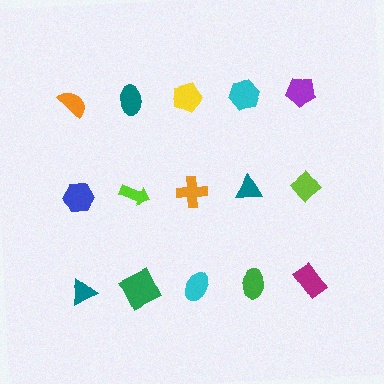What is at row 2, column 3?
An orange cross.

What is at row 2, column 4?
A teal triangle.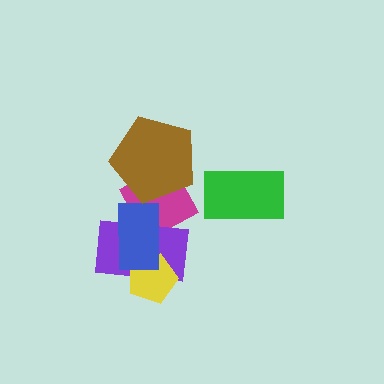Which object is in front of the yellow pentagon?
The blue rectangle is in front of the yellow pentagon.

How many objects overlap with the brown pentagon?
1 object overlaps with the brown pentagon.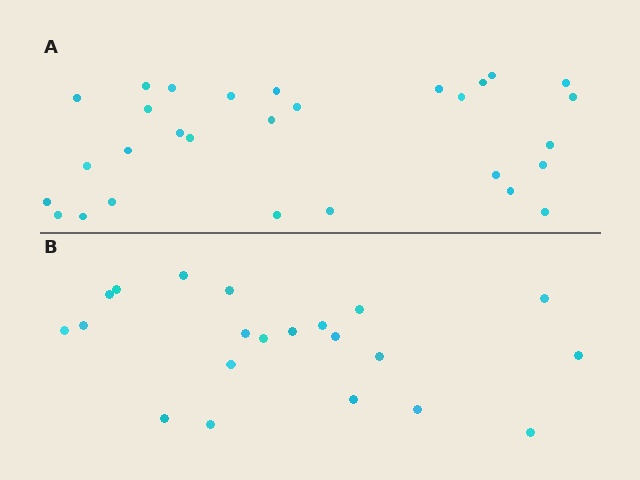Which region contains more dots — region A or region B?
Region A (the top region) has more dots.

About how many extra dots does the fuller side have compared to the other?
Region A has roughly 8 or so more dots than region B.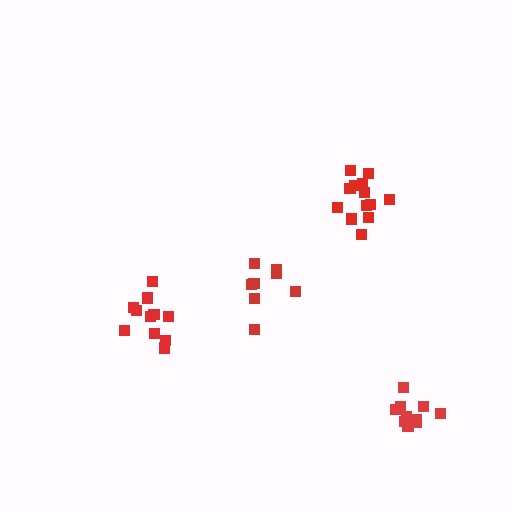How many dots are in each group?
Group 1: 8 dots, Group 2: 11 dots, Group 3: 13 dots, Group 4: 11 dots (43 total).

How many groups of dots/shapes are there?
There are 4 groups.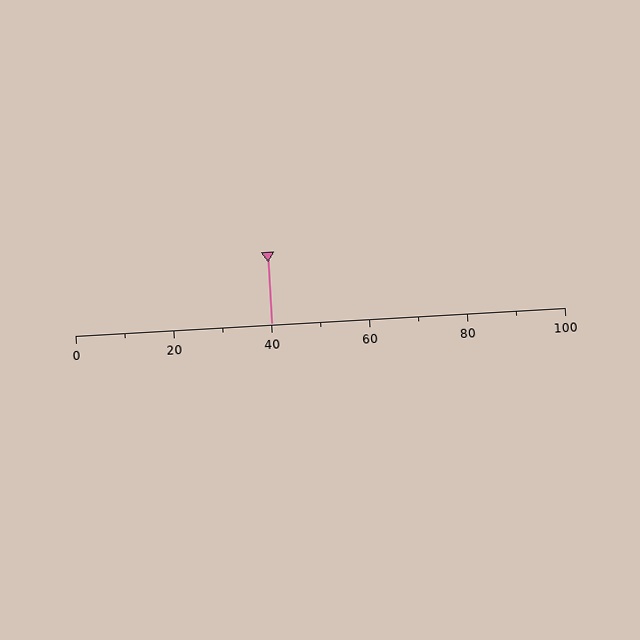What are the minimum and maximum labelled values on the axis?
The axis runs from 0 to 100.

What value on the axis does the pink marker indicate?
The marker indicates approximately 40.